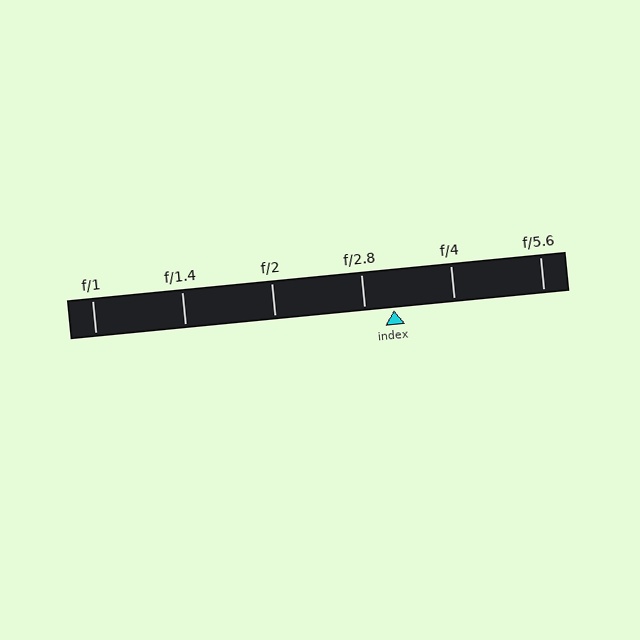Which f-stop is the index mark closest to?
The index mark is closest to f/2.8.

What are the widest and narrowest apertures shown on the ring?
The widest aperture shown is f/1 and the narrowest is f/5.6.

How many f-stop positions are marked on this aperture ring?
There are 6 f-stop positions marked.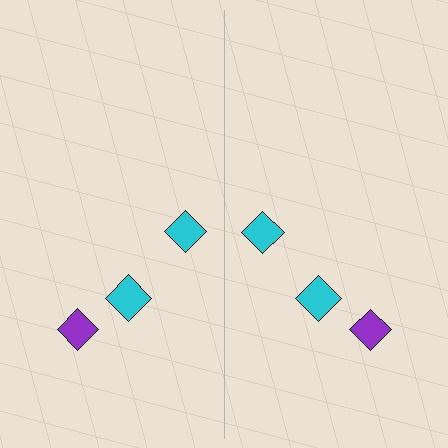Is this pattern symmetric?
Yes, this pattern has bilateral (reflection) symmetry.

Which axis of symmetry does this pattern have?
The pattern has a vertical axis of symmetry running through the center of the image.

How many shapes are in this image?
There are 6 shapes in this image.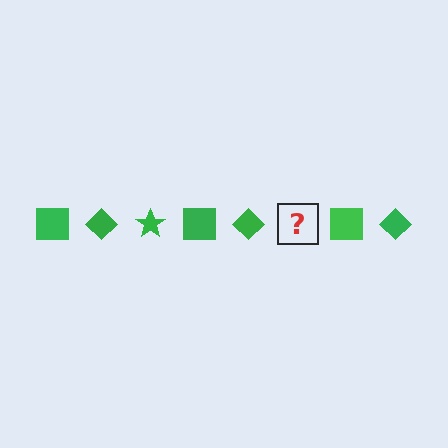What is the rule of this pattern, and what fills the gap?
The rule is that the pattern cycles through square, diamond, star shapes in green. The gap should be filled with a green star.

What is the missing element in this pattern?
The missing element is a green star.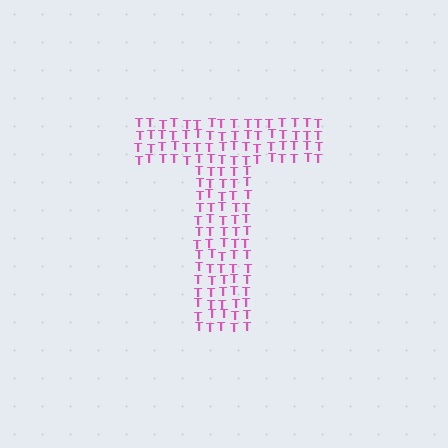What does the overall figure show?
The overall figure shows the letter T.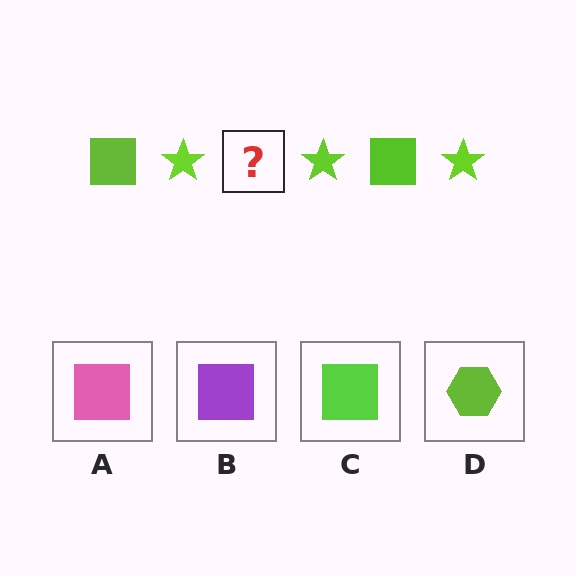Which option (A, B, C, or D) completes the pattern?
C.